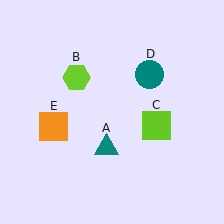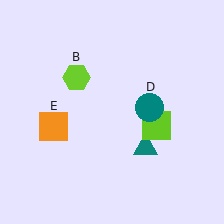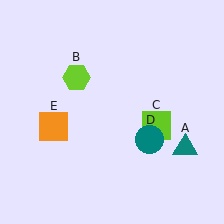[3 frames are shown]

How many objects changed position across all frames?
2 objects changed position: teal triangle (object A), teal circle (object D).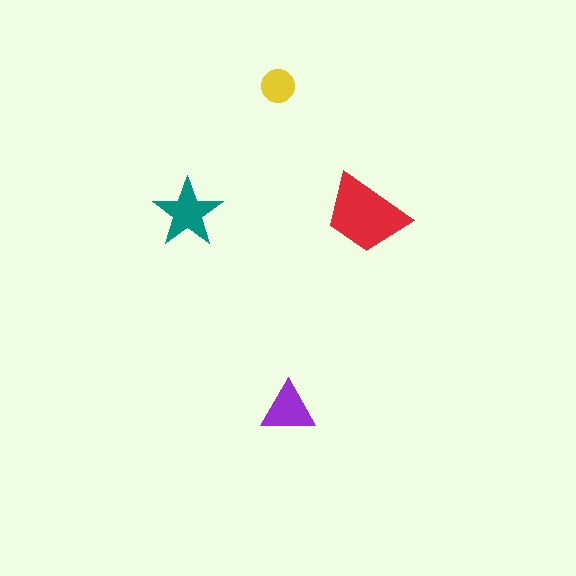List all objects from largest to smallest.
The red trapezoid, the teal star, the purple triangle, the yellow circle.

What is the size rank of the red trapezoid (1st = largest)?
1st.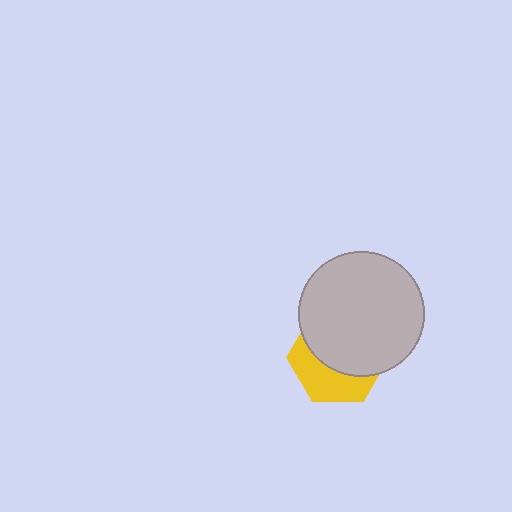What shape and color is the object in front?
The object in front is a light gray circle.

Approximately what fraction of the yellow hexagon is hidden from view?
Roughly 60% of the yellow hexagon is hidden behind the light gray circle.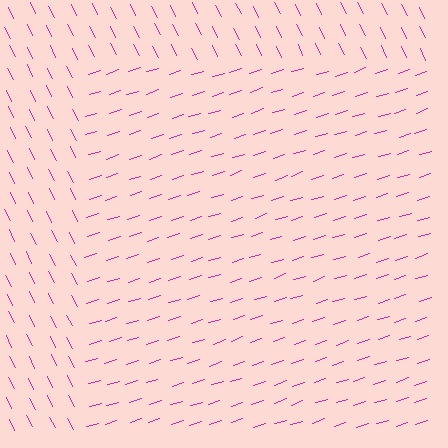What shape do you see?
I see a rectangle.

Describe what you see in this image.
The image is filled with small magenta line segments. A rectangle region in the image has lines oriented differently from the surrounding lines, creating a visible texture boundary.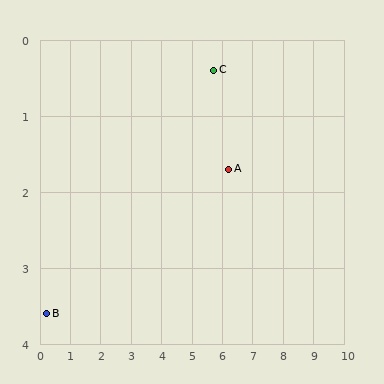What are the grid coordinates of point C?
Point C is at approximately (5.7, 0.4).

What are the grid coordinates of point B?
Point B is at approximately (0.2, 3.6).